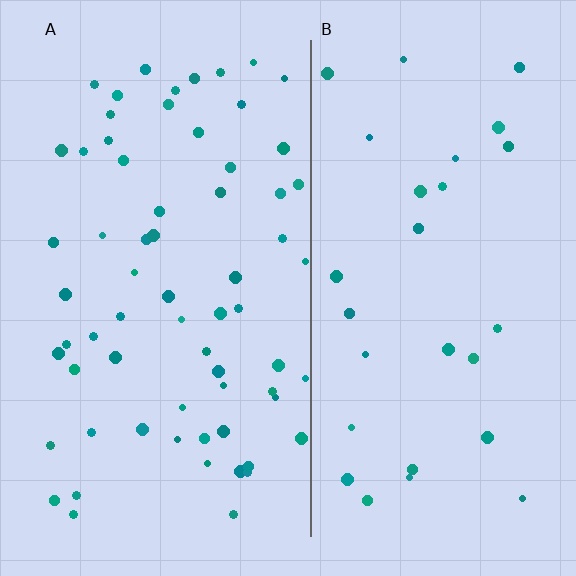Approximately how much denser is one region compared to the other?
Approximately 2.3× — region A over region B.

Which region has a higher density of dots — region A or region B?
A (the left).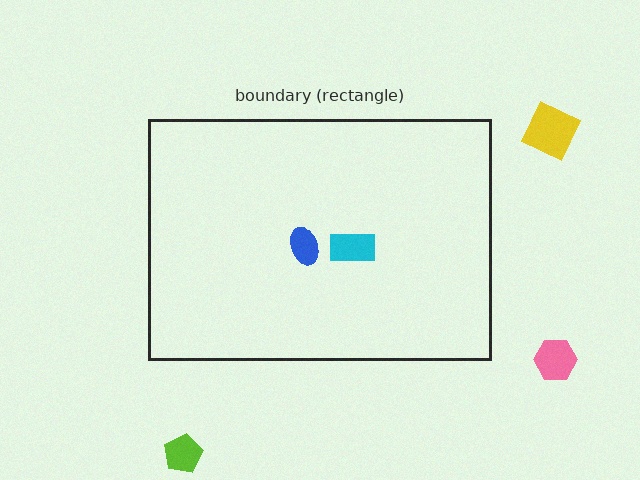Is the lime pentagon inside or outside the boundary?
Outside.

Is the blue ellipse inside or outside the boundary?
Inside.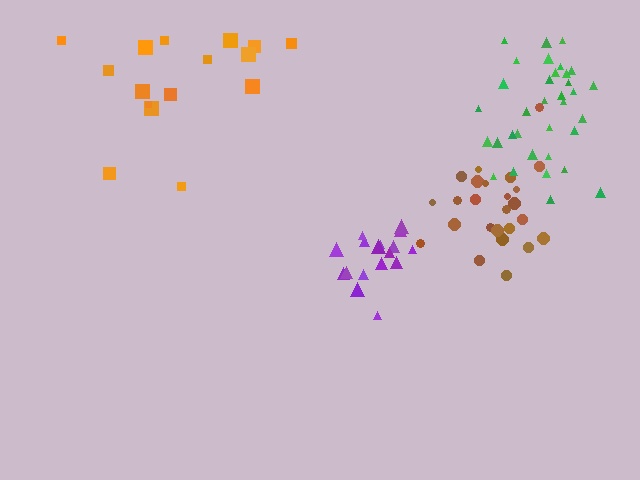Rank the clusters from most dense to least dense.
purple, green, brown, orange.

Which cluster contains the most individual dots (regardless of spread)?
Green (34).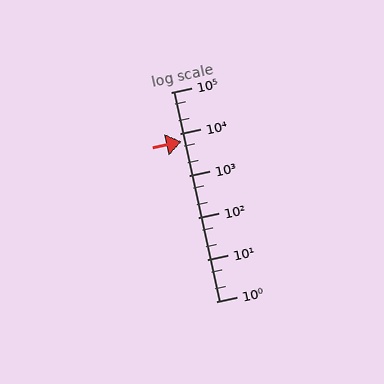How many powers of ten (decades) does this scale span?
The scale spans 5 decades, from 1 to 100000.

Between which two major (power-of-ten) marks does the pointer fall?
The pointer is between 1000 and 10000.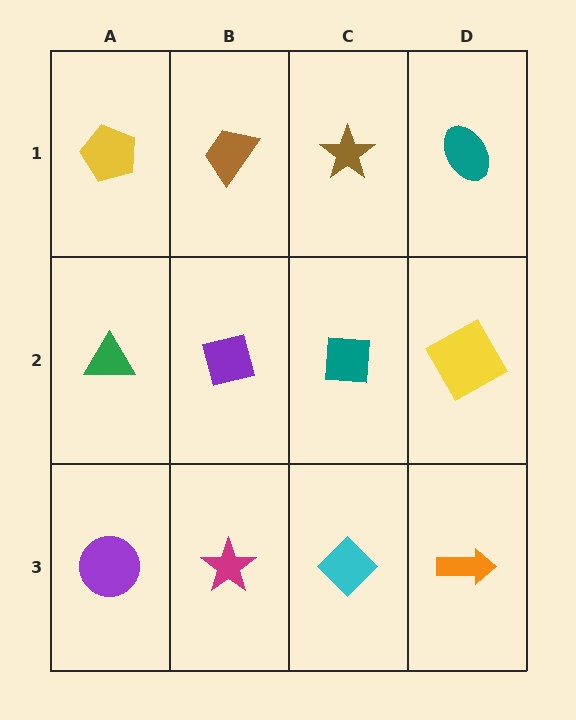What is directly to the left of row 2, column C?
A purple square.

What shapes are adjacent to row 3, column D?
A yellow square (row 2, column D), a cyan diamond (row 3, column C).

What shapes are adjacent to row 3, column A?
A green triangle (row 2, column A), a magenta star (row 3, column B).